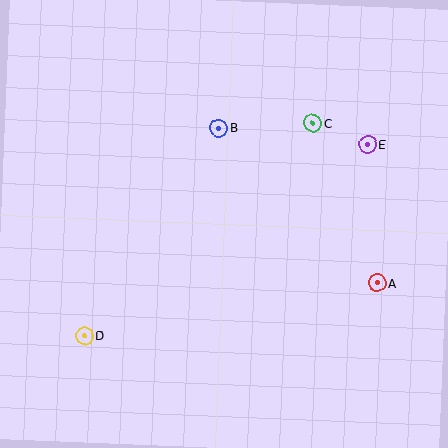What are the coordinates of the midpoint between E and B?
The midpoint between E and B is at (293, 136).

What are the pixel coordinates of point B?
Point B is at (219, 128).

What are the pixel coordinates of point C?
Point C is at (313, 123).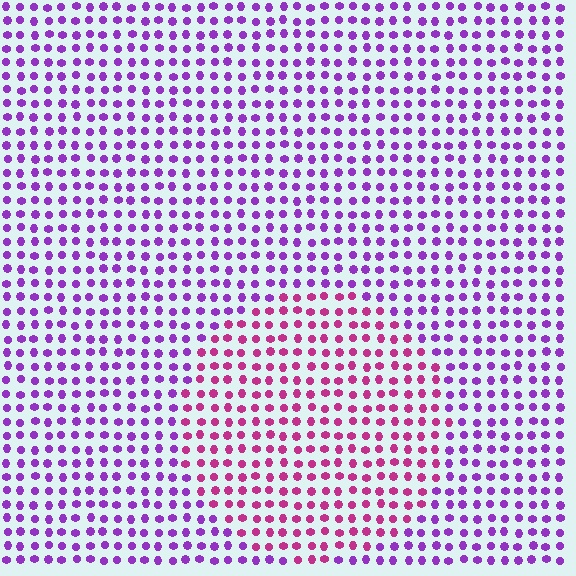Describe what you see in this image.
The image is filled with small purple elements in a uniform arrangement. A circle-shaped region is visible where the elements are tinted to a slightly different hue, forming a subtle color boundary.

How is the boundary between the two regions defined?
The boundary is defined purely by a slight shift in hue (about 41 degrees). Spacing, size, and orientation are identical on both sides.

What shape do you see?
I see a circle.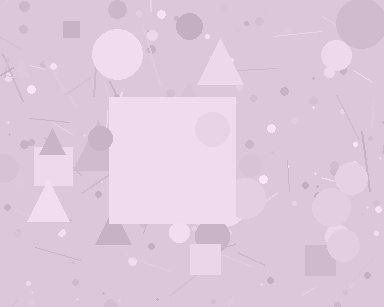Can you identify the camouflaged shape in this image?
The camouflaged shape is a square.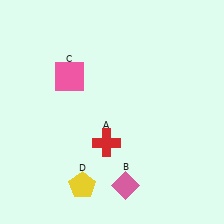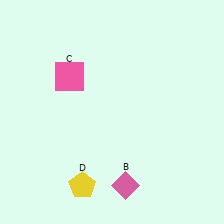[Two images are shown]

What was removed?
The red cross (A) was removed in Image 2.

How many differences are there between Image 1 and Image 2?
There is 1 difference between the two images.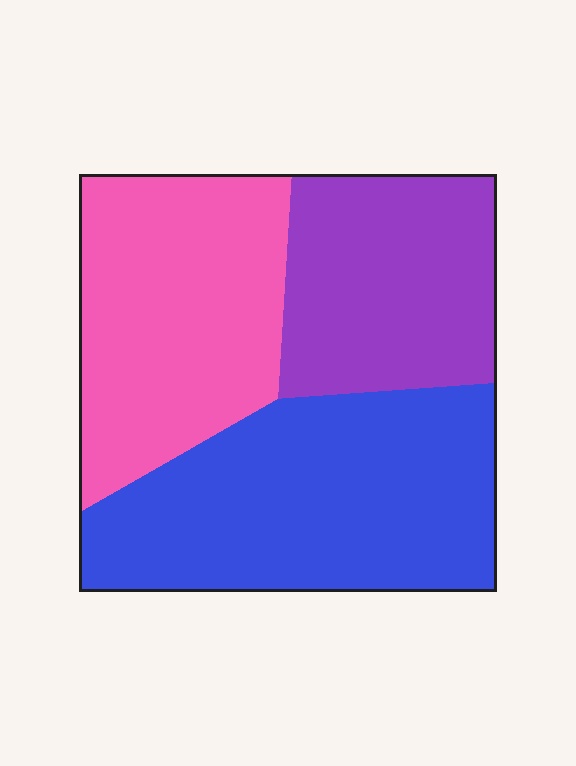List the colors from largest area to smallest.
From largest to smallest: blue, pink, purple.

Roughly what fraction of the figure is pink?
Pink takes up between a quarter and a half of the figure.